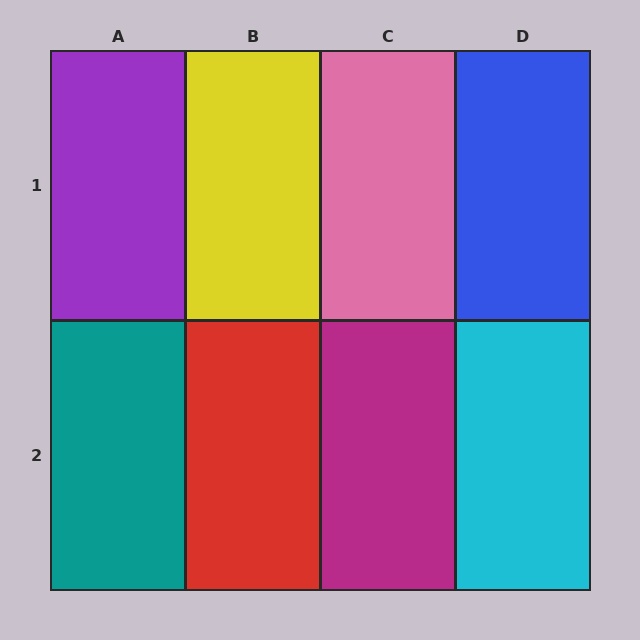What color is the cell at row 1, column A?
Purple.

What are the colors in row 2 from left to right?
Teal, red, magenta, cyan.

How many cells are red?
1 cell is red.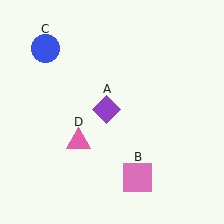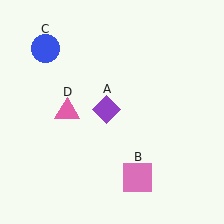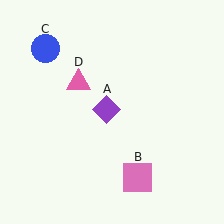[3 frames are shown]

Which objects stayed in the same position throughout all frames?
Purple diamond (object A) and pink square (object B) and blue circle (object C) remained stationary.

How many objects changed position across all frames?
1 object changed position: pink triangle (object D).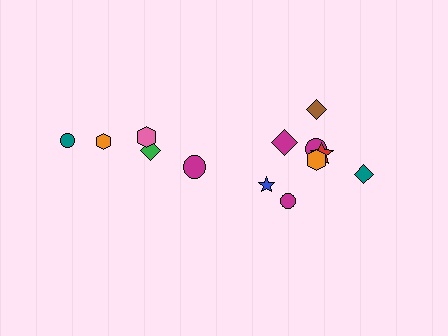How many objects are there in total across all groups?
There are 13 objects.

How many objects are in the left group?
There are 5 objects.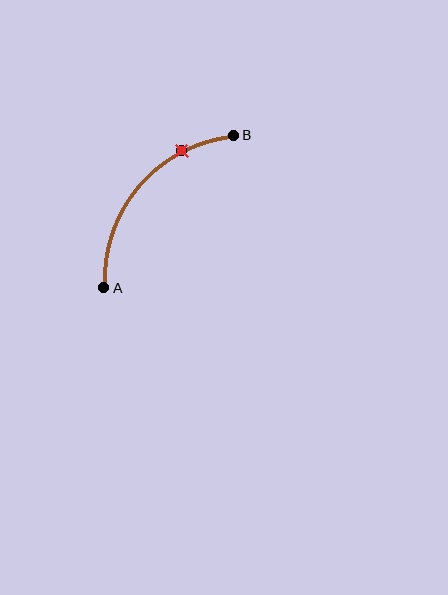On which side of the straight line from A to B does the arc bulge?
The arc bulges above and to the left of the straight line connecting A and B.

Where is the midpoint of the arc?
The arc midpoint is the point on the curve farthest from the straight line joining A and B. It sits above and to the left of that line.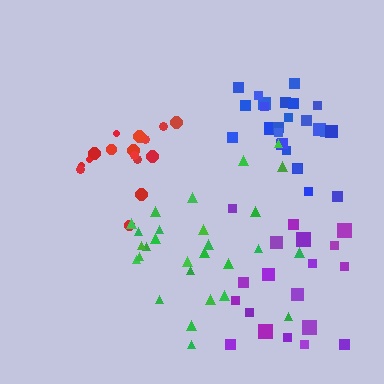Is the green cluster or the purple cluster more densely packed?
Green.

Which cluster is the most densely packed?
Blue.